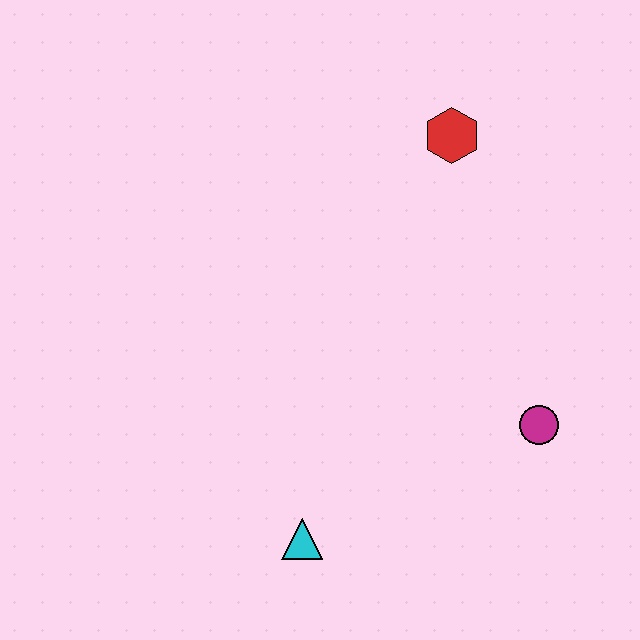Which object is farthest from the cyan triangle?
The red hexagon is farthest from the cyan triangle.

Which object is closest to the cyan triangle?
The magenta circle is closest to the cyan triangle.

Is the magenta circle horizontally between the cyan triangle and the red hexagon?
No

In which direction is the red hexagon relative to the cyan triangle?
The red hexagon is above the cyan triangle.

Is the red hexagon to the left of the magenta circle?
Yes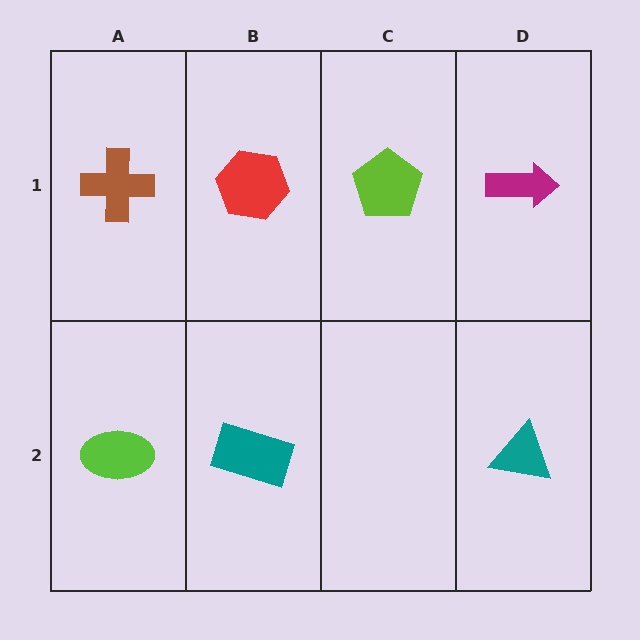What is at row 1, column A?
A brown cross.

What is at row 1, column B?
A red hexagon.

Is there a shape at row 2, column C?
No, that cell is empty.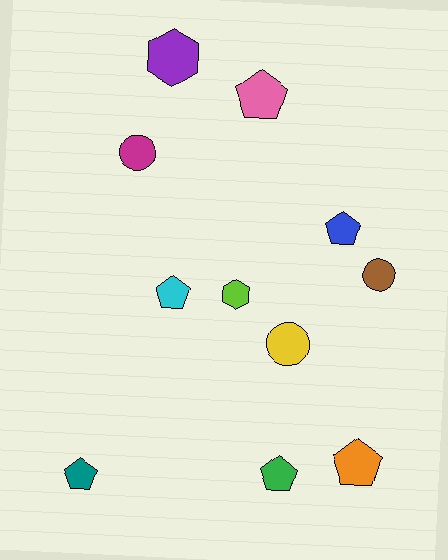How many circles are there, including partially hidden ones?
There are 3 circles.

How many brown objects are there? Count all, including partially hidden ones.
There is 1 brown object.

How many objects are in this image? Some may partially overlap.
There are 11 objects.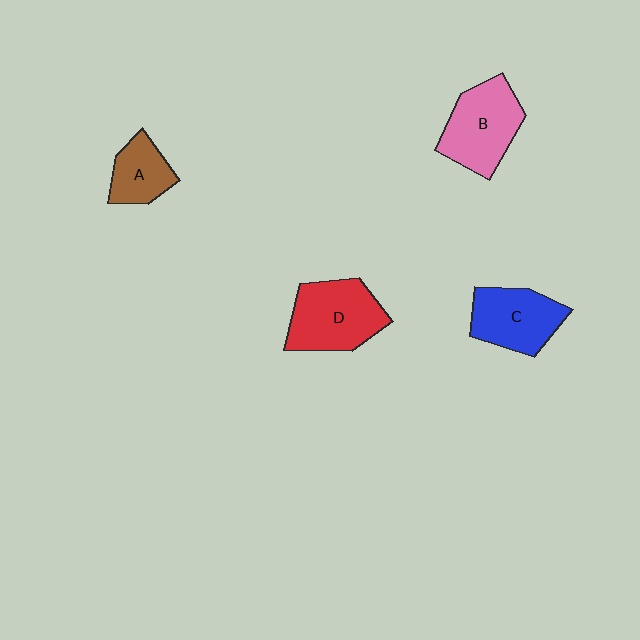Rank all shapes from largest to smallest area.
From largest to smallest: D (red), B (pink), C (blue), A (brown).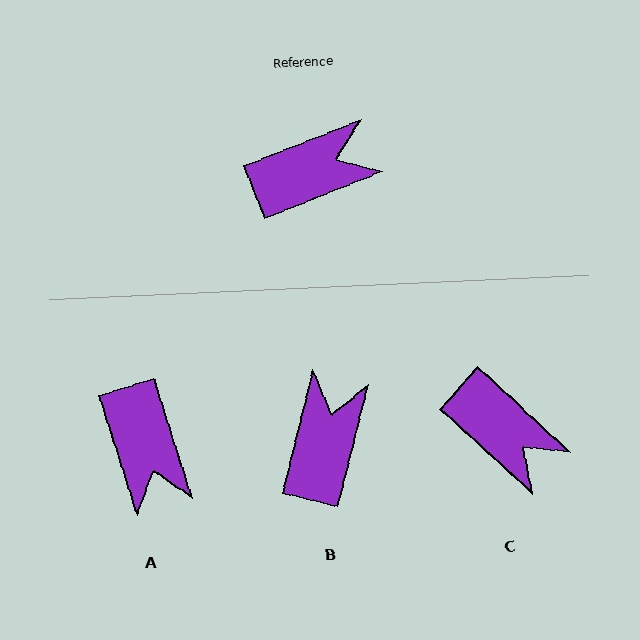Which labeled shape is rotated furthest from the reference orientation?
A, about 94 degrees away.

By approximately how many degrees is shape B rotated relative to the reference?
Approximately 54 degrees counter-clockwise.